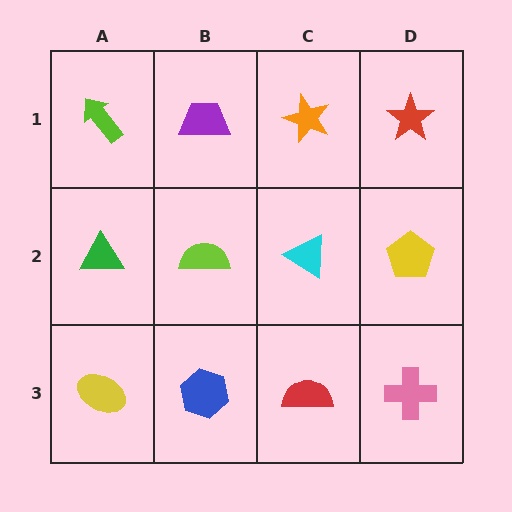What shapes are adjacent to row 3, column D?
A yellow pentagon (row 2, column D), a red semicircle (row 3, column C).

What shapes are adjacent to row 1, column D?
A yellow pentagon (row 2, column D), an orange star (row 1, column C).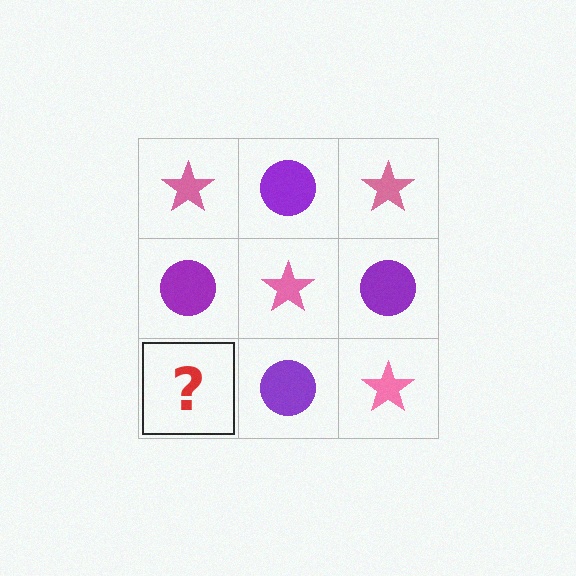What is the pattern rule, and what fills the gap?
The rule is that it alternates pink star and purple circle in a checkerboard pattern. The gap should be filled with a pink star.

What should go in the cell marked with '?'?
The missing cell should contain a pink star.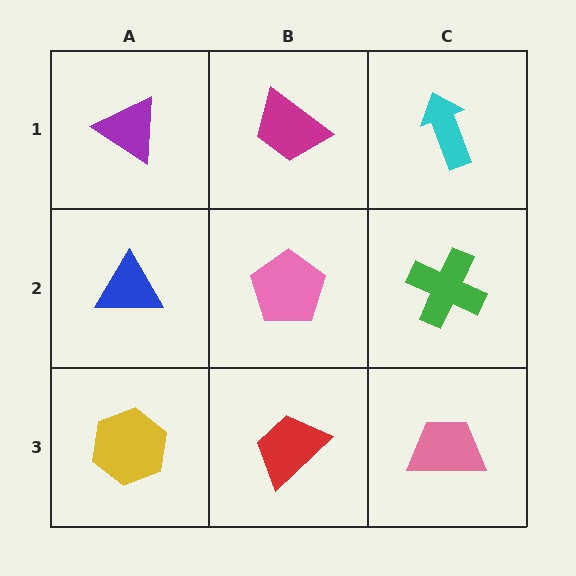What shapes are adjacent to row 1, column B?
A pink pentagon (row 2, column B), a purple triangle (row 1, column A), a cyan arrow (row 1, column C).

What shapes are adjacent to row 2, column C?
A cyan arrow (row 1, column C), a pink trapezoid (row 3, column C), a pink pentagon (row 2, column B).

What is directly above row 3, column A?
A blue triangle.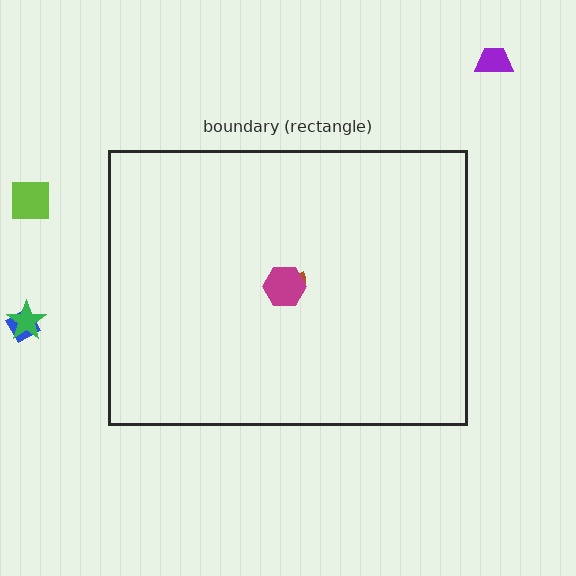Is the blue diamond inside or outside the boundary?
Outside.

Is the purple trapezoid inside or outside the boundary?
Outside.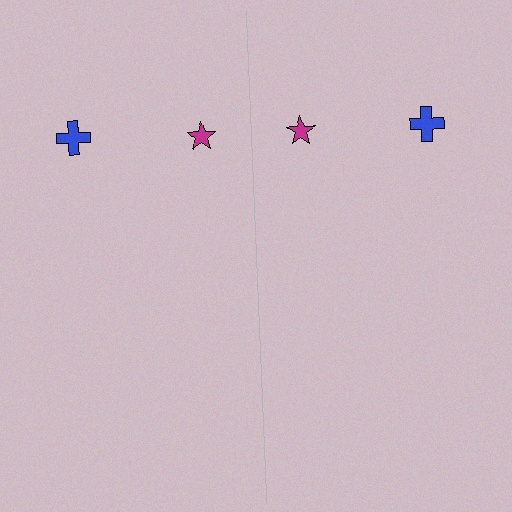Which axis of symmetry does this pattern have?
The pattern has a vertical axis of symmetry running through the center of the image.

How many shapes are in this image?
There are 4 shapes in this image.